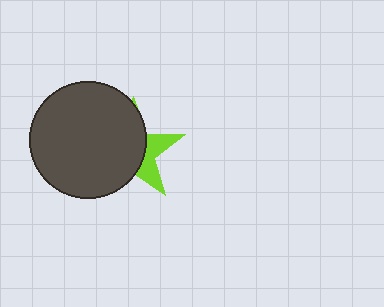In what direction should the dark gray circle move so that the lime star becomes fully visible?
The dark gray circle should move left. That is the shortest direction to clear the overlap and leave the lime star fully visible.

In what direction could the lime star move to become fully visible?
The lime star could move right. That would shift it out from behind the dark gray circle entirely.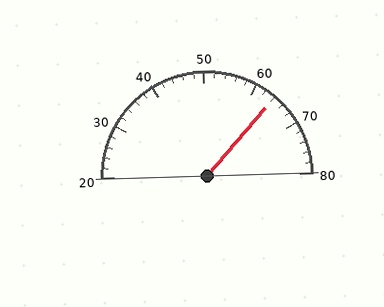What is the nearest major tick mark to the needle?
The nearest major tick mark is 60.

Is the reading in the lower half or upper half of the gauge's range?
The reading is in the upper half of the range (20 to 80).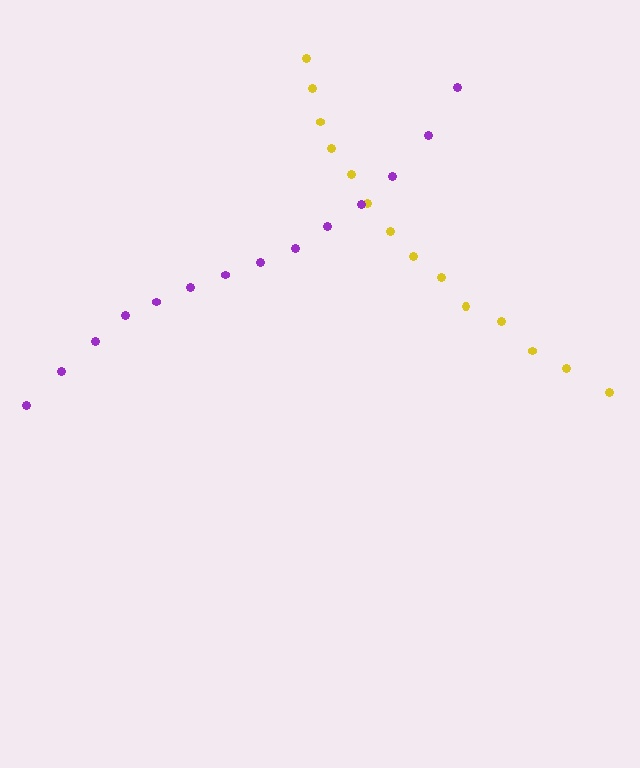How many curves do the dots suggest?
There are 2 distinct paths.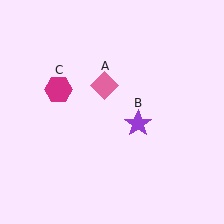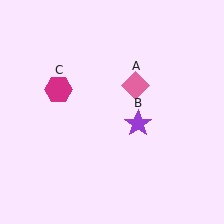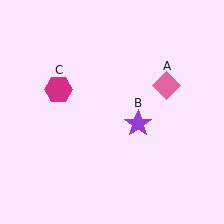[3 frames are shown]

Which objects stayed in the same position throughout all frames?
Purple star (object B) and magenta hexagon (object C) remained stationary.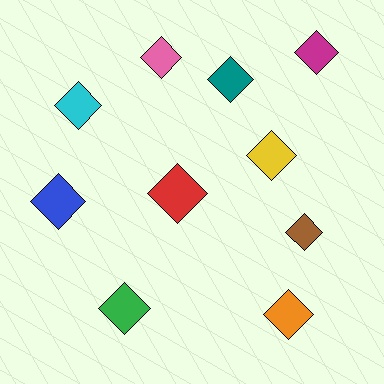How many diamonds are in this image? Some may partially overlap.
There are 10 diamonds.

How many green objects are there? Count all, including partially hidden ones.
There is 1 green object.